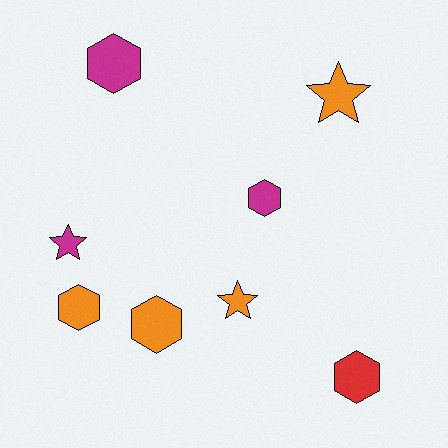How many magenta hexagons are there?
There are 2 magenta hexagons.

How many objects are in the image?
There are 8 objects.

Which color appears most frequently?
Orange, with 4 objects.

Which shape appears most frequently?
Hexagon, with 5 objects.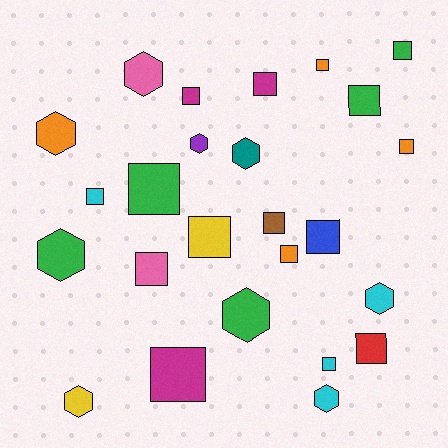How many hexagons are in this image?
There are 9 hexagons.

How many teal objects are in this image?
There is 1 teal object.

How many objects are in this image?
There are 25 objects.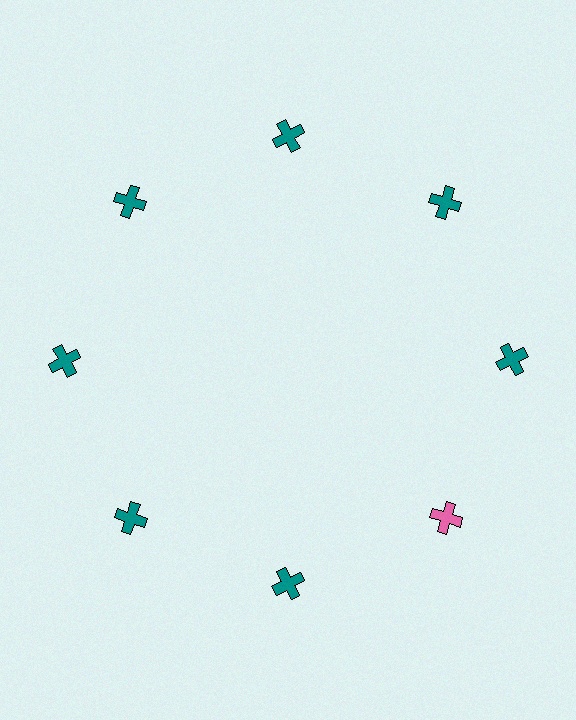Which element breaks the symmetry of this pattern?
The pink cross at roughly the 4 o'clock position breaks the symmetry. All other shapes are teal crosses.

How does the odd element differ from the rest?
It has a different color: pink instead of teal.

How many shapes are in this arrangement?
There are 8 shapes arranged in a ring pattern.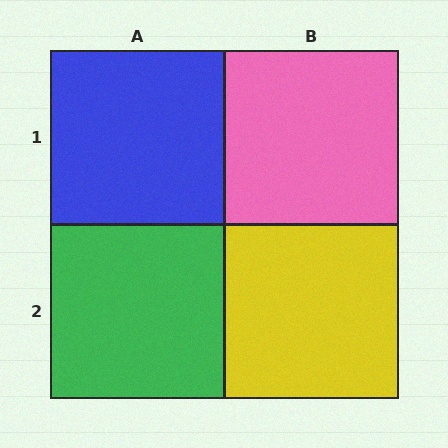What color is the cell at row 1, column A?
Blue.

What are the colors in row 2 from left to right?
Green, yellow.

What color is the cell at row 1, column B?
Pink.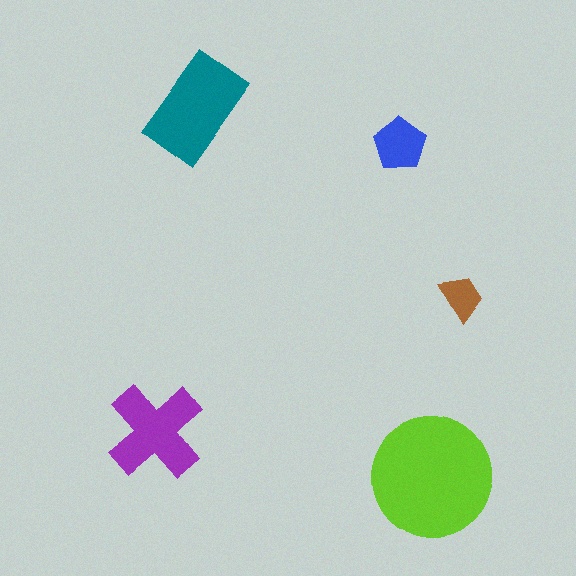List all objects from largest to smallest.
The lime circle, the teal rectangle, the purple cross, the blue pentagon, the brown trapezoid.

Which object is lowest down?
The lime circle is bottommost.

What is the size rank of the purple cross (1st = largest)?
3rd.